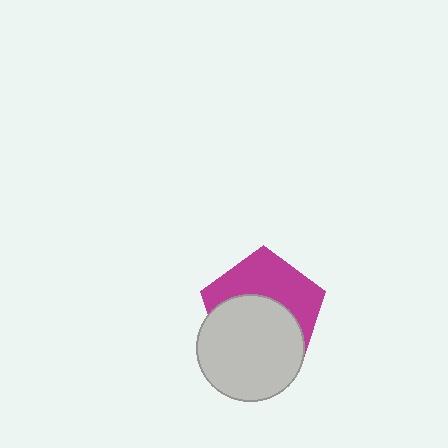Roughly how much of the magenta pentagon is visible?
About half of it is visible (roughly 46%).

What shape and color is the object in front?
The object in front is a light gray circle.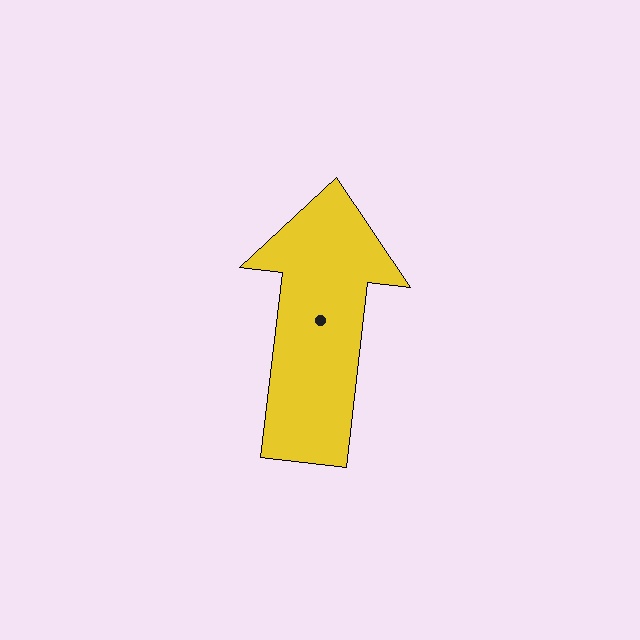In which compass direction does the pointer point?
North.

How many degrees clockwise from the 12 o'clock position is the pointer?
Approximately 7 degrees.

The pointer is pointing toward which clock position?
Roughly 12 o'clock.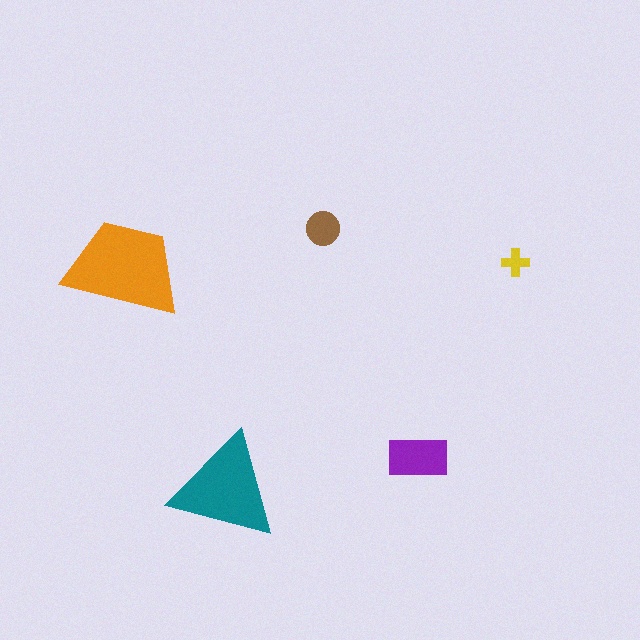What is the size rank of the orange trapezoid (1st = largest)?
1st.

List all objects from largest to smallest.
The orange trapezoid, the teal triangle, the purple rectangle, the brown circle, the yellow cross.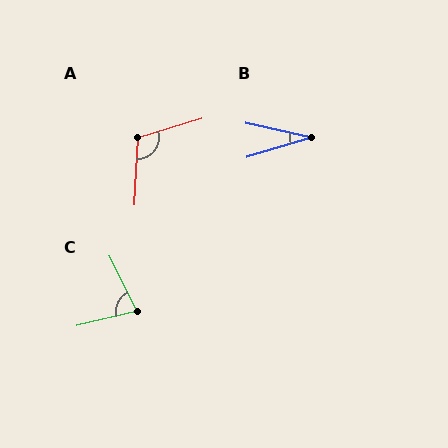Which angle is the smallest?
B, at approximately 29 degrees.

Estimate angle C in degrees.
Approximately 77 degrees.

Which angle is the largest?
A, at approximately 109 degrees.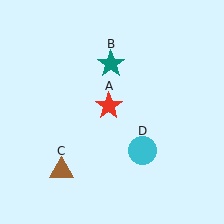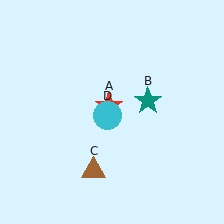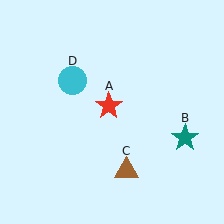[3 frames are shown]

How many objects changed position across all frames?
3 objects changed position: teal star (object B), brown triangle (object C), cyan circle (object D).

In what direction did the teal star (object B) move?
The teal star (object B) moved down and to the right.